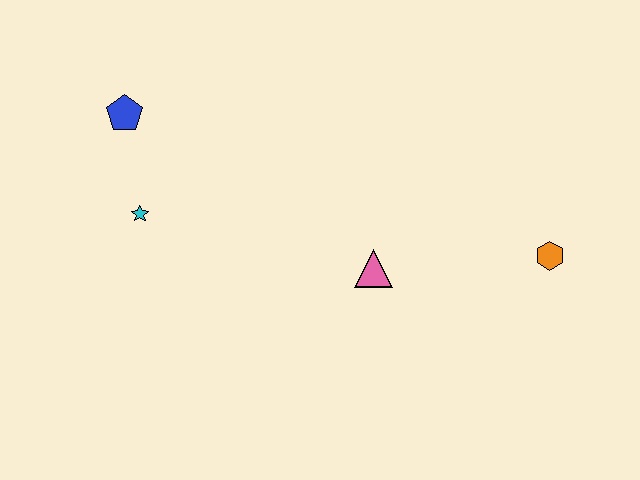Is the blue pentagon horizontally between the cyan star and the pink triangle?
No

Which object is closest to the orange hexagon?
The pink triangle is closest to the orange hexagon.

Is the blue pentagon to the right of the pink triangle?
No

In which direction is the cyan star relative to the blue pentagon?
The cyan star is below the blue pentagon.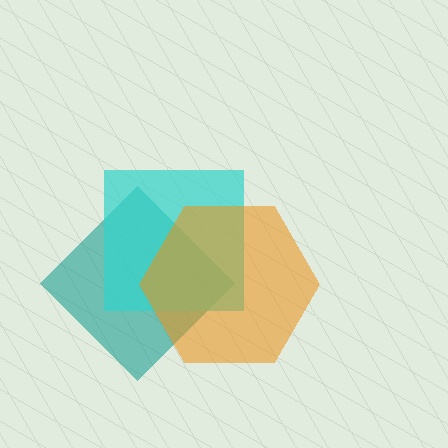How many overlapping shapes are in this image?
There are 3 overlapping shapes in the image.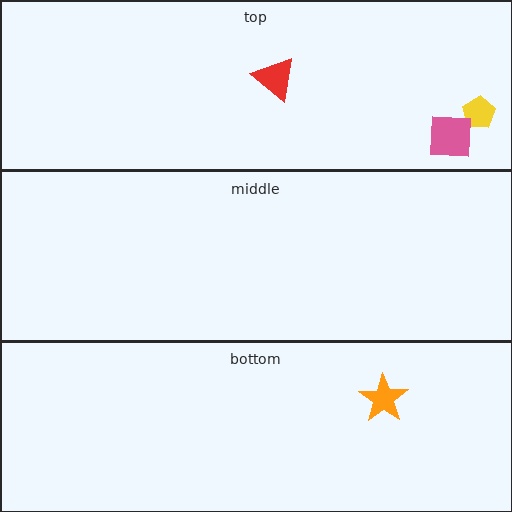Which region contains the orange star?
The bottom region.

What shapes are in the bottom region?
The orange star.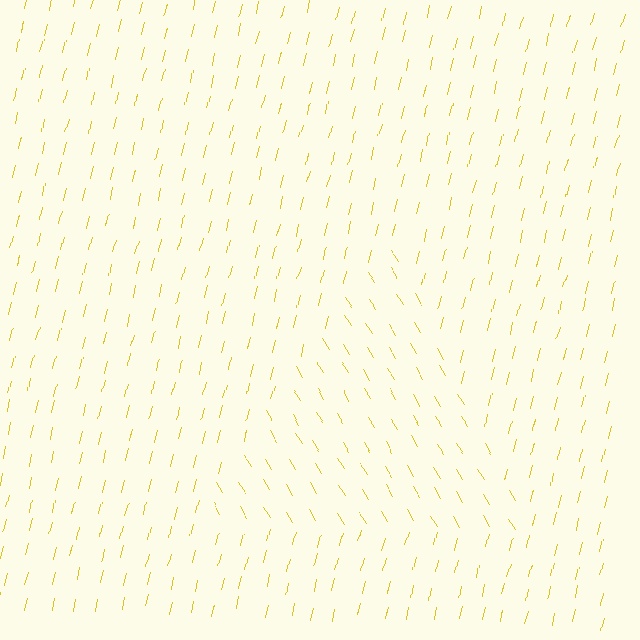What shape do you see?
I see a triangle.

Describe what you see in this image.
The image is filled with small yellow line segments. A triangle region in the image has lines oriented differently from the surrounding lines, creating a visible texture boundary.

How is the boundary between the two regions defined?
The boundary is defined purely by a change in line orientation (approximately 45 degrees difference). All lines are the same color and thickness.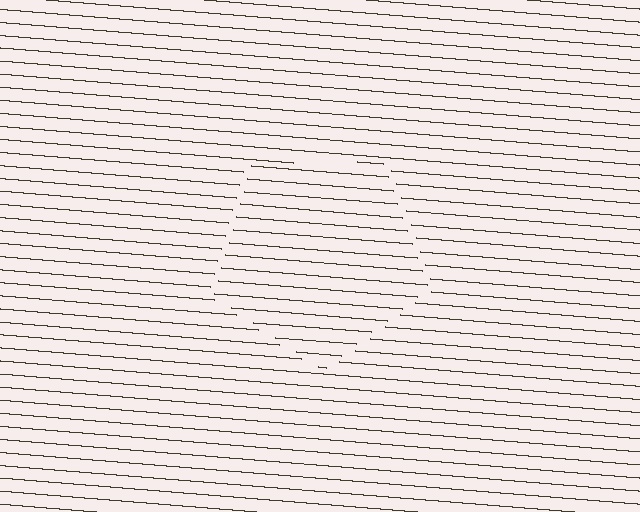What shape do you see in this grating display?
An illusory pentagon. The interior of the shape contains the same grating, shifted by half a period — the contour is defined by the phase discontinuity where line-ends from the inner and outer gratings abut.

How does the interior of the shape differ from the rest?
The interior of the shape contains the same grating, shifted by half a period — the contour is defined by the phase discontinuity where line-ends from the inner and outer gratings abut.